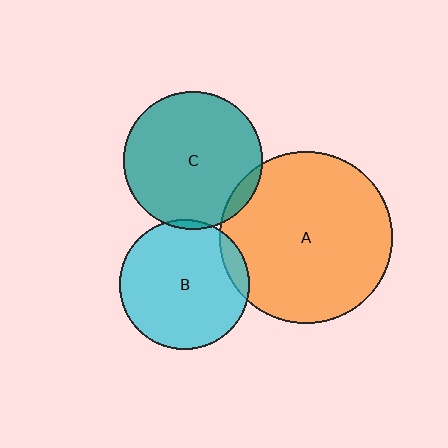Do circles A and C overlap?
Yes.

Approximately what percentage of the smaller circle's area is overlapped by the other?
Approximately 5%.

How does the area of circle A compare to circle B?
Approximately 1.8 times.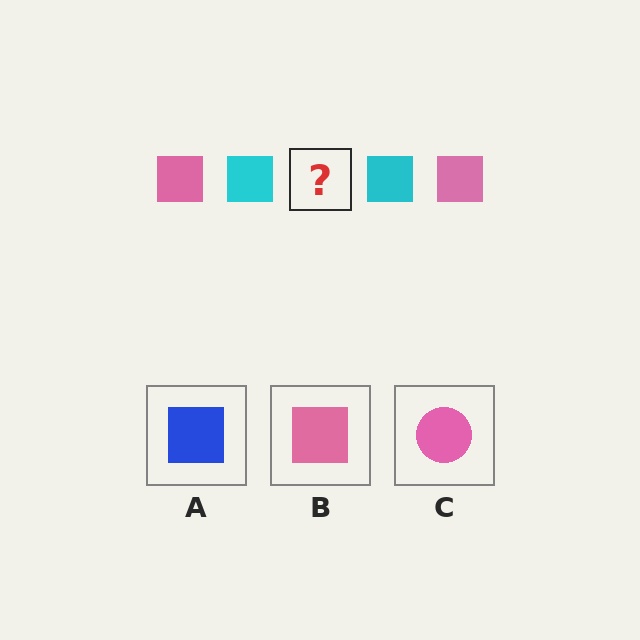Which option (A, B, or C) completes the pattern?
B.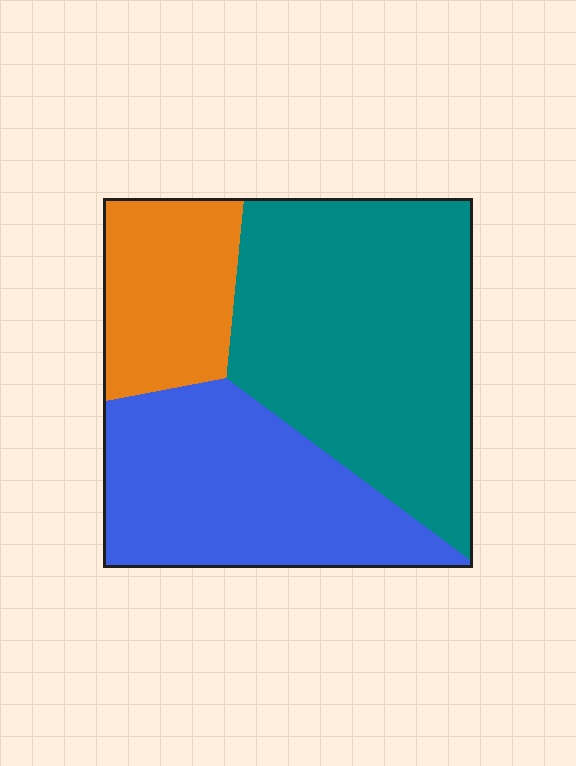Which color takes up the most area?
Teal, at roughly 50%.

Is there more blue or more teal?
Teal.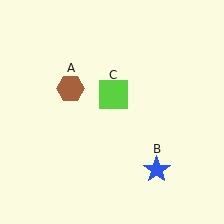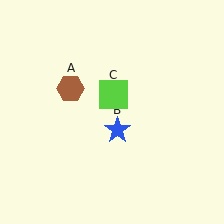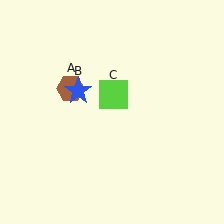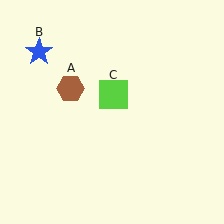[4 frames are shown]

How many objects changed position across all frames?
1 object changed position: blue star (object B).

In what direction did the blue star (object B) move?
The blue star (object B) moved up and to the left.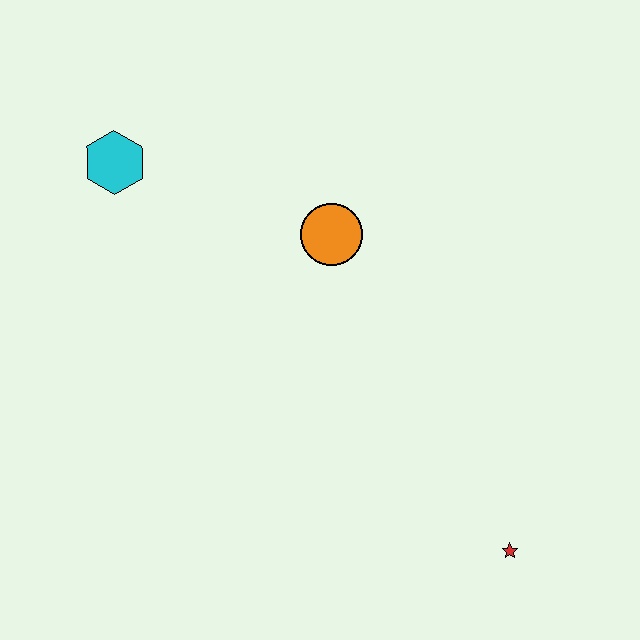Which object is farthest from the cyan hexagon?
The red star is farthest from the cyan hexagon.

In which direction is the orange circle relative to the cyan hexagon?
The orange circle is to the right of the cyan hexagon.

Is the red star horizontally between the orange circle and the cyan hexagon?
No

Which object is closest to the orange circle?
The cyan hexagon is closest to the orange circle.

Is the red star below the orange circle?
Yes